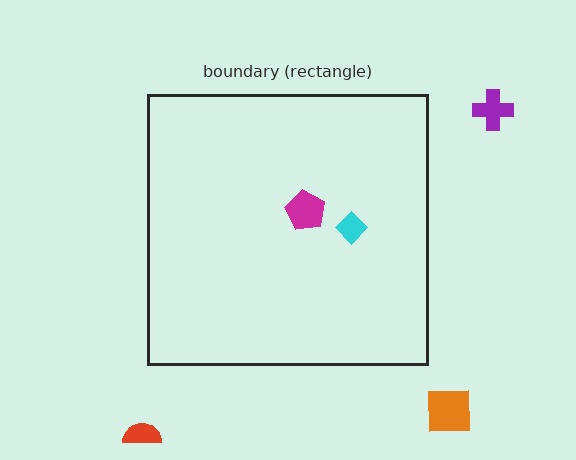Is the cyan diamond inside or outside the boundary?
Inside.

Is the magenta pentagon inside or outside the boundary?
Inside.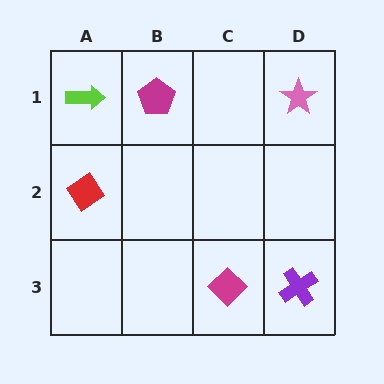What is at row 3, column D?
A purple cross.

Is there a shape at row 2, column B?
No, that cell is empty.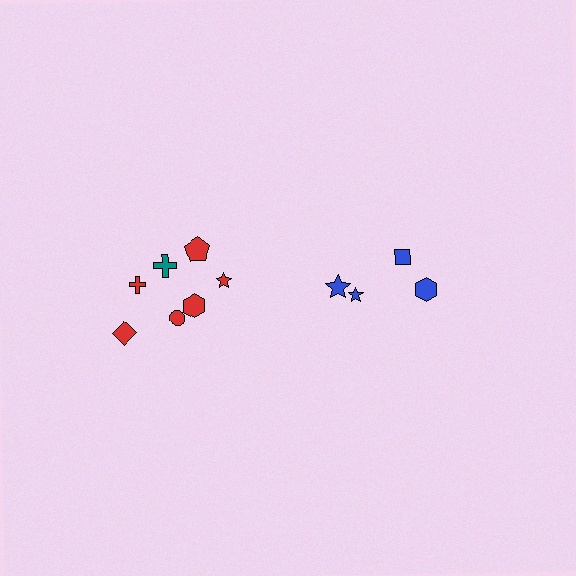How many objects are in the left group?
There are 7 objects.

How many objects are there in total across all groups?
There are 11 objects.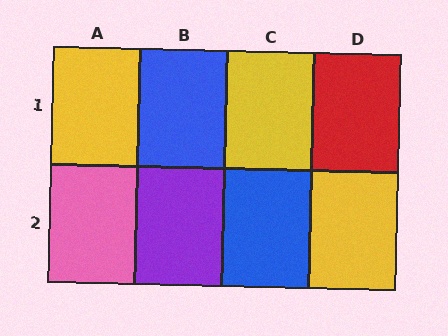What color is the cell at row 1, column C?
Yellow.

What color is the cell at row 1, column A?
Yellow.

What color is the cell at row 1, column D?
Red.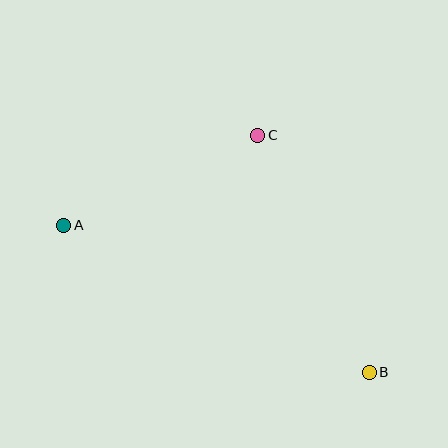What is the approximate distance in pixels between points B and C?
The distance between B and C is approximately 262 pixels.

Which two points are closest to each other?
Points A and C are closest to each other.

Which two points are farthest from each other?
Points A and B are farthest from each other.